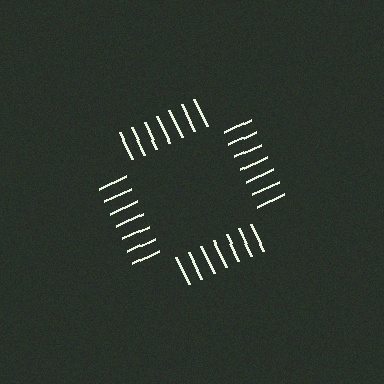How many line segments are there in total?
28 — 7 along each of the 4 edges.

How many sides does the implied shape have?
4 sides — the line-ends trace a square.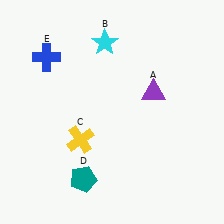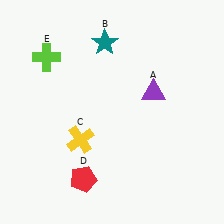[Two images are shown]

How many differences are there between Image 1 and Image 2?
There are 3 differences between the two images.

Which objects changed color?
B changed from cyan to teal. D changed from teal to red. E changed from blue to lime.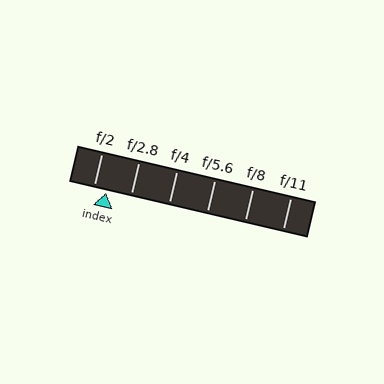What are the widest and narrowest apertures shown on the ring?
The widest aperture shown is f/2 and the narrowest is f/11.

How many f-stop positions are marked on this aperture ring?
There are 6 f-stop positions marked.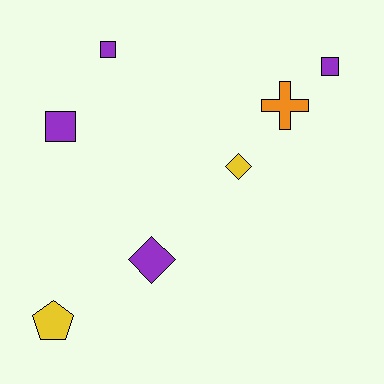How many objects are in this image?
There are 7 objects.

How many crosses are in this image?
There is 1 cross.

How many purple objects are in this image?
There are 4 purple objects.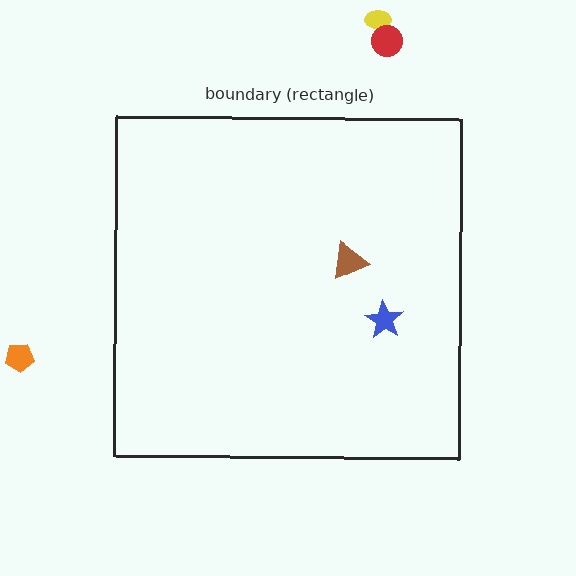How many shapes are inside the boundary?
2 inside, 3 outside.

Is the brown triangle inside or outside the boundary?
Inside.